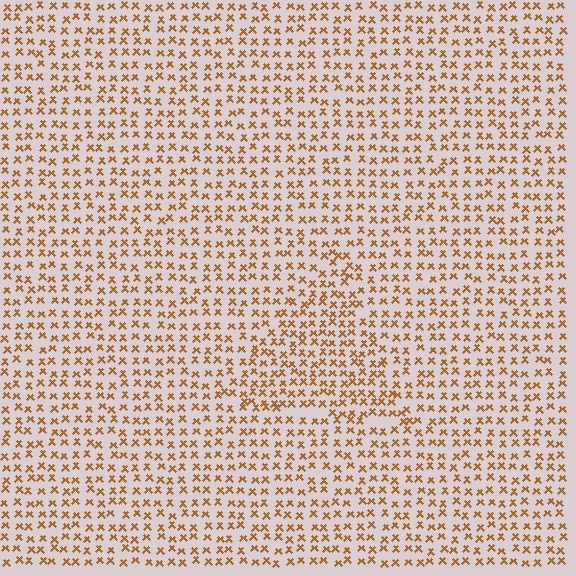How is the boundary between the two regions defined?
The boundary is defined by a change in element density (approximately 1.4x ratio). All elements are the same color, size, and shape.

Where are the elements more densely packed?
The elements are more densely packed inside the triangle boundary.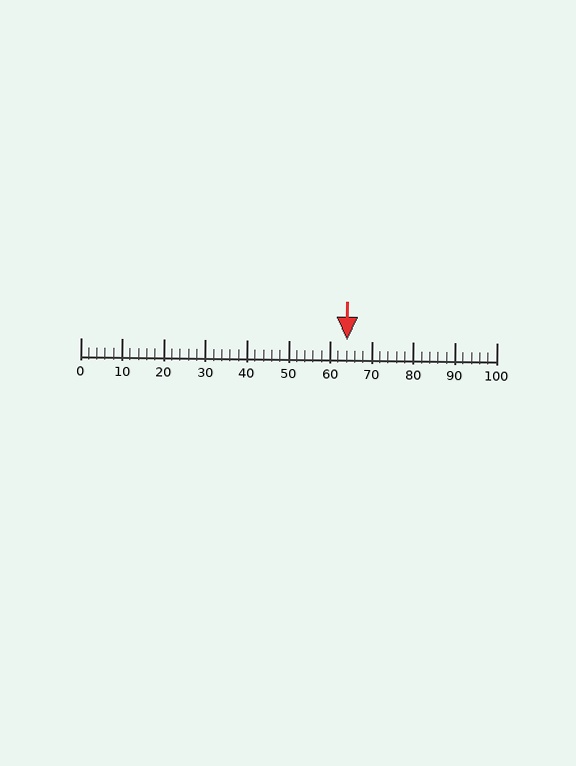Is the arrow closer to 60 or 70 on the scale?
The arrow is closer to 60.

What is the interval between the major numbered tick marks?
The major tick marks are spaced 10 units apart.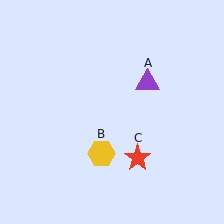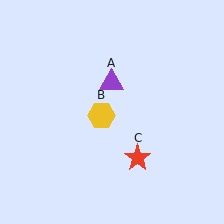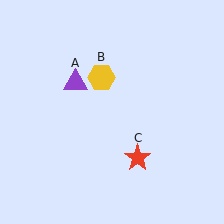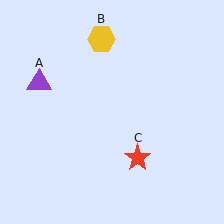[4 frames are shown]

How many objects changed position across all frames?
2 objects changed position: purple triangle (object A), yellow hexagon (object B).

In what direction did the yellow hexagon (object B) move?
The yellow hexagon (object B) moved up.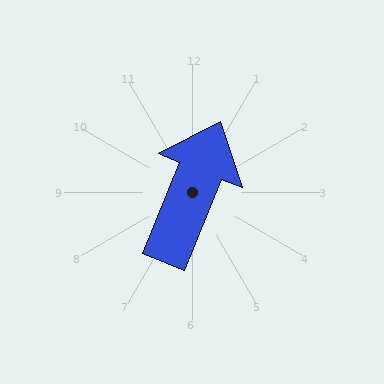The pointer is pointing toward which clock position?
Roughly 1 o'clock.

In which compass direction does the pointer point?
North.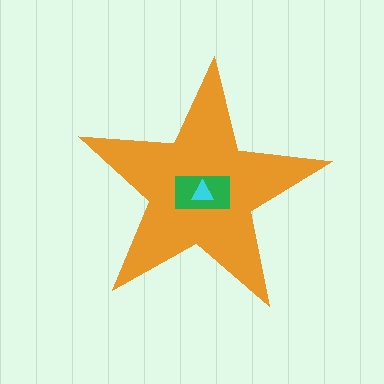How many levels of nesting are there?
3.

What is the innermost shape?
The cyan triangle.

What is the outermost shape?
The orange star.